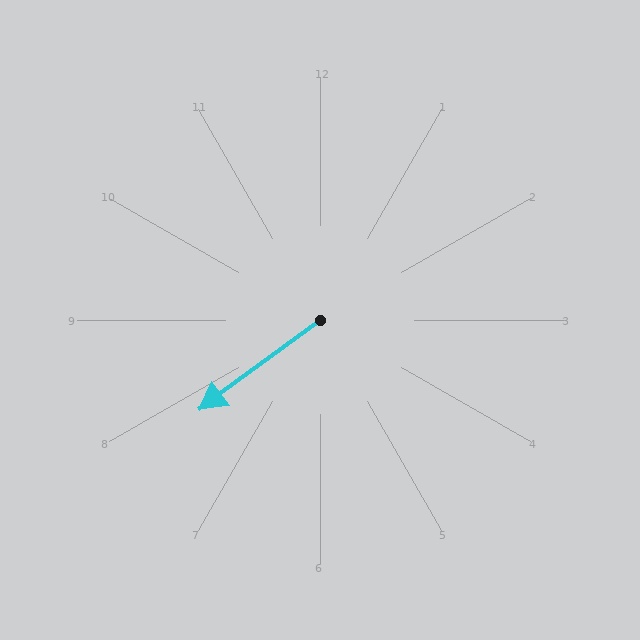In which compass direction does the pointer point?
Southwest.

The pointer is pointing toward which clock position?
Roughly 8 o'clock.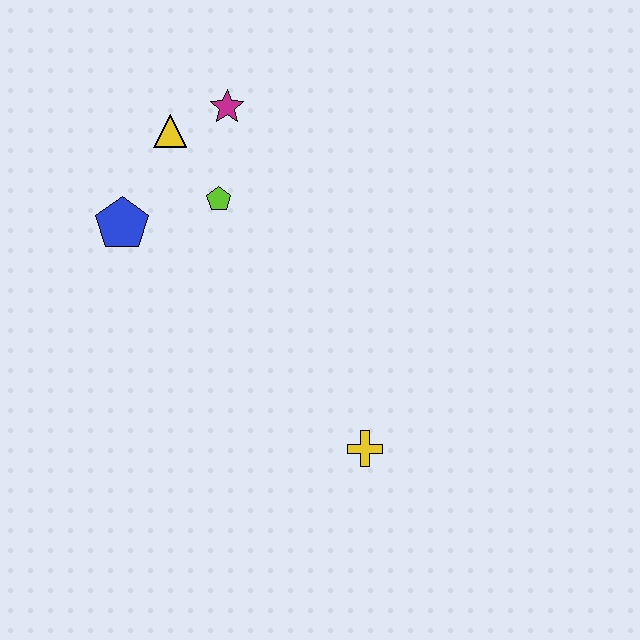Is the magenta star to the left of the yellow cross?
Yes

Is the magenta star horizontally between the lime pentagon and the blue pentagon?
No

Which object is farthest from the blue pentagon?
The yellow cross is farthest from the blue pentagon.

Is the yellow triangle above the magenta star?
No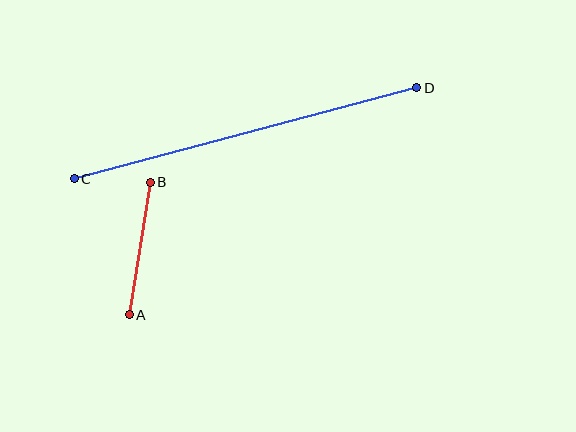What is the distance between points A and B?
The distance is approximately 134 pixels.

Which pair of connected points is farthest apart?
Points C and D are farthest apart.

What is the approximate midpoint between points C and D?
The midpoint is at approximately (246, 133) pixels.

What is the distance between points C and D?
The distance is approximately 354 pixels.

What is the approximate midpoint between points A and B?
The midpoint is at approximately (140, 249) pixels.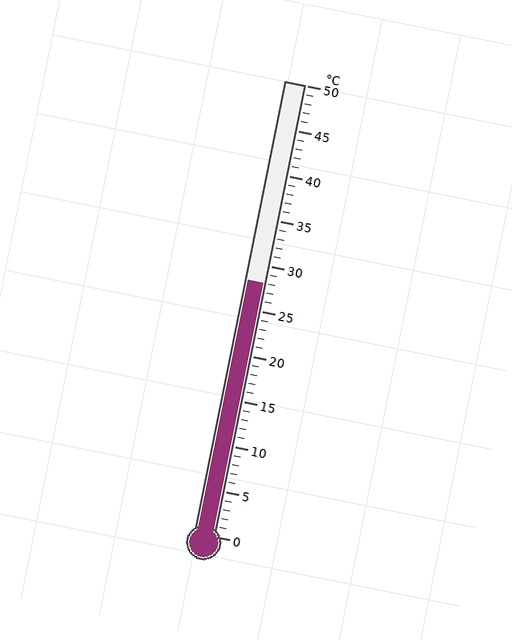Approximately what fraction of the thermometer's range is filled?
The thermometer is filled to approximately 55% of its range.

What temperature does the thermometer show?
The thermometer shows approximately 28°C.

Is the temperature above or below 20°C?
The temperature is above 20°C.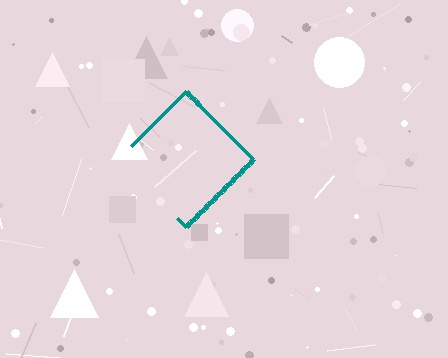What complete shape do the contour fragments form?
The contour fragments form a diamond.